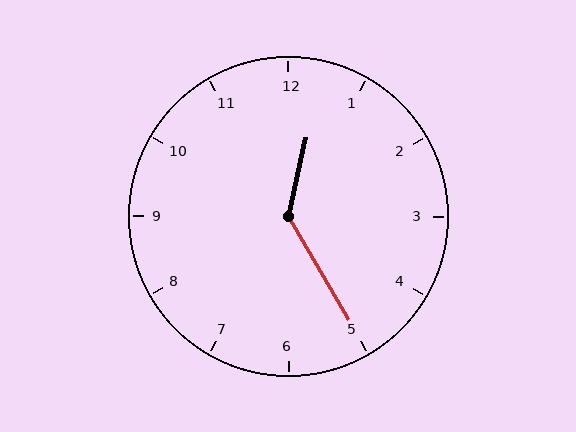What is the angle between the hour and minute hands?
Approximately 138 degrees.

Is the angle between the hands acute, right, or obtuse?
It is obtuse.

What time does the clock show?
12:25.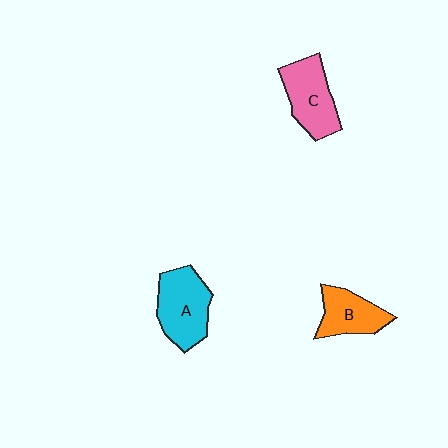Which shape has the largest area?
Shape A (cyan).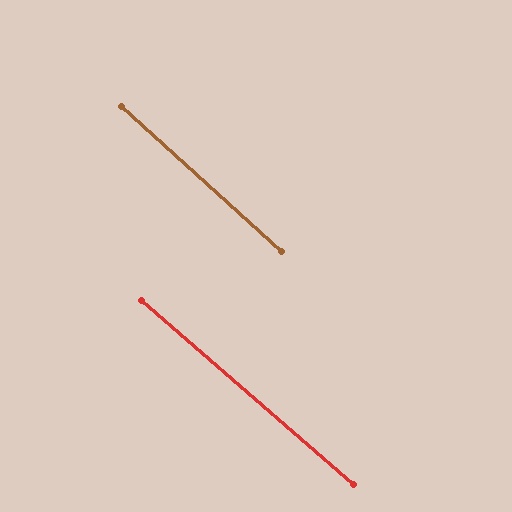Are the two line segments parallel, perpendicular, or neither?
Parallel — their directions differ by only 1.3°.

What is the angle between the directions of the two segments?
Approximately 1 degree.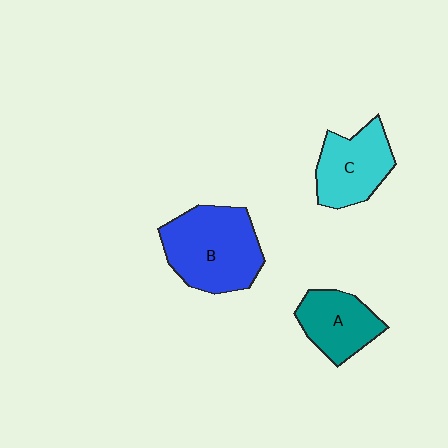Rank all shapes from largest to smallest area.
From largest to smallest: B (blue), C (cyan), A (teal).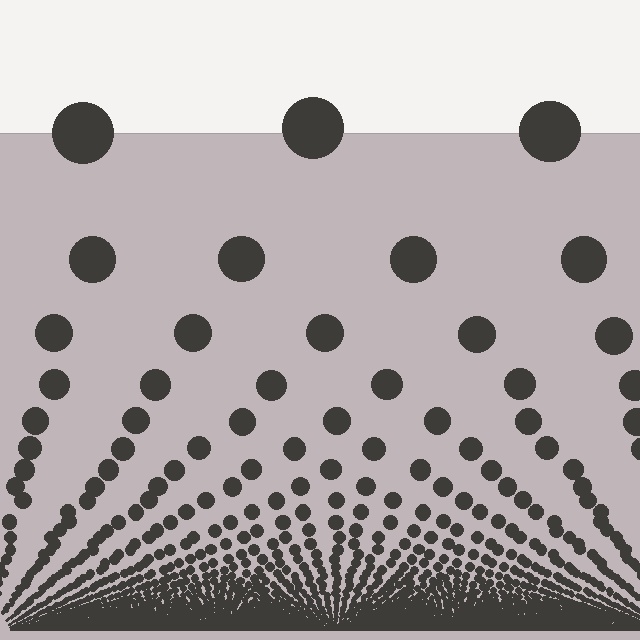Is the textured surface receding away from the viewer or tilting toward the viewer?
The surface appears to tilt toward the viewer. Texture elements get larger and sparser toward the top.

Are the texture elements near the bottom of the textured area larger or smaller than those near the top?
Smaller. The gradient is inverted — elements near the bottom are smaller and denser.